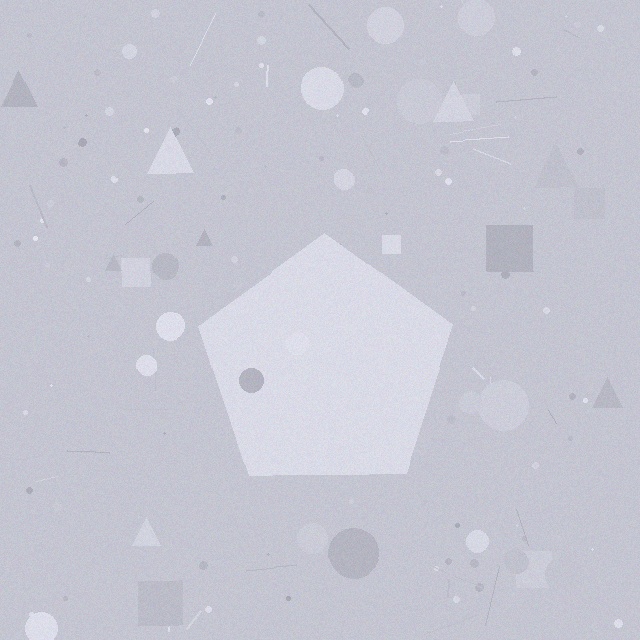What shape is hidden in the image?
A pentagon is hidden in the image.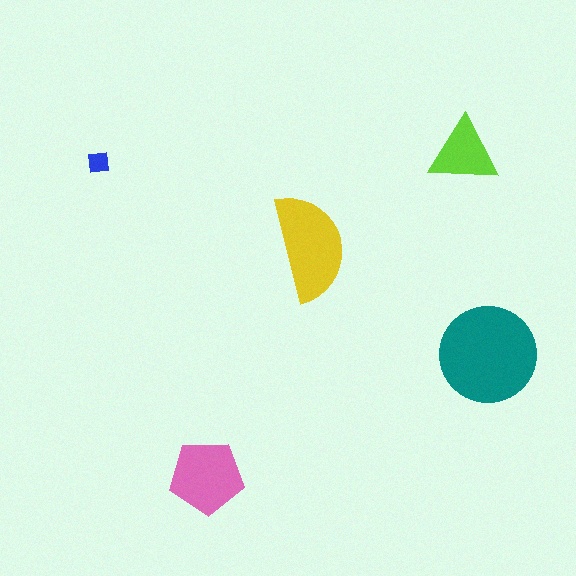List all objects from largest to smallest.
The teal circle, the yellow semicircle, the pink pentagon, the lime triangle, the blue square.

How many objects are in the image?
There are 5 objects in the image.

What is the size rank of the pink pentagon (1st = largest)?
3rd.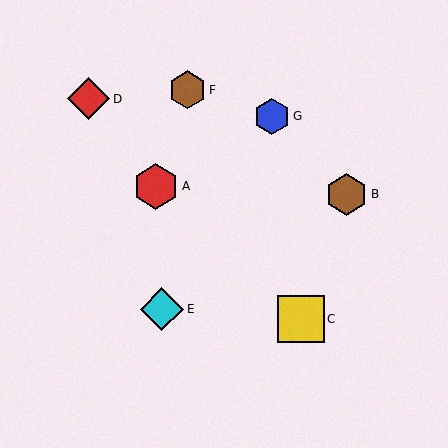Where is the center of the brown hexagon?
The center of the brown hexagon is at (347, 194).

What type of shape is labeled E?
Shape E is a cyan diamond.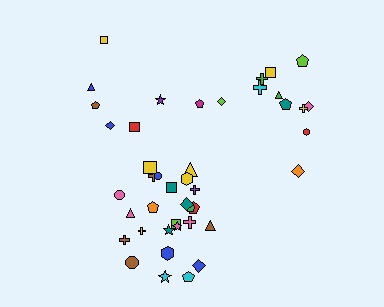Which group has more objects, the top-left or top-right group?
The top-right group.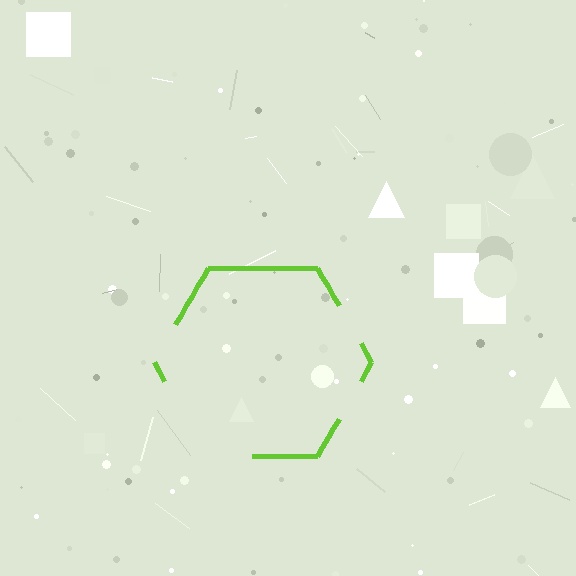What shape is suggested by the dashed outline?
The dashed outline suggests a hexagon.